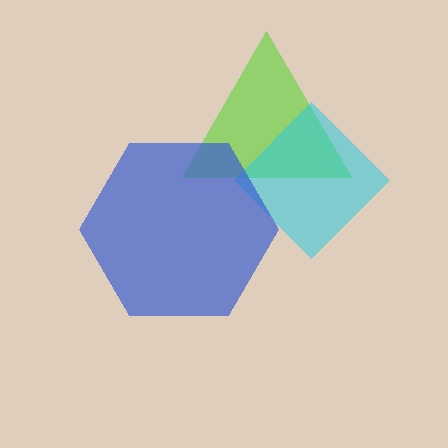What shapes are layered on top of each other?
The layered shapes are: a lime triangle, a cyan diamond, a blue hexagon.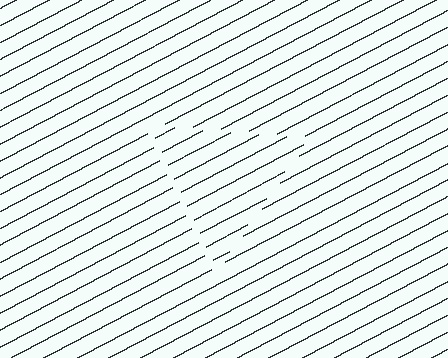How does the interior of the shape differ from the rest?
The interior of the shape contains the same grating, shifted by half a period — the contour is defined by the phase discontinuity where line-ends from the inner and outer gratings abut.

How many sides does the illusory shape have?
3 sides — the line-ends trace a triangle.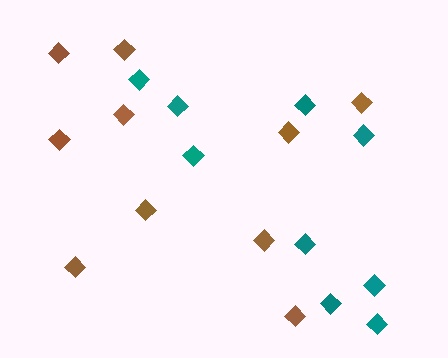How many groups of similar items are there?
There are 2 groups: one group of teal diamonds (9) and one group of brown diamonds (10).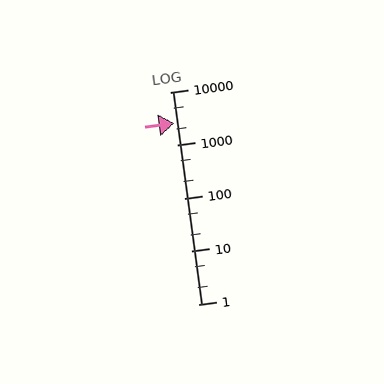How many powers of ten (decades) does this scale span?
The scale spans 4 decades, from 1 to 10000.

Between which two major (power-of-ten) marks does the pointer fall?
The pointer is between 1000 and 10000.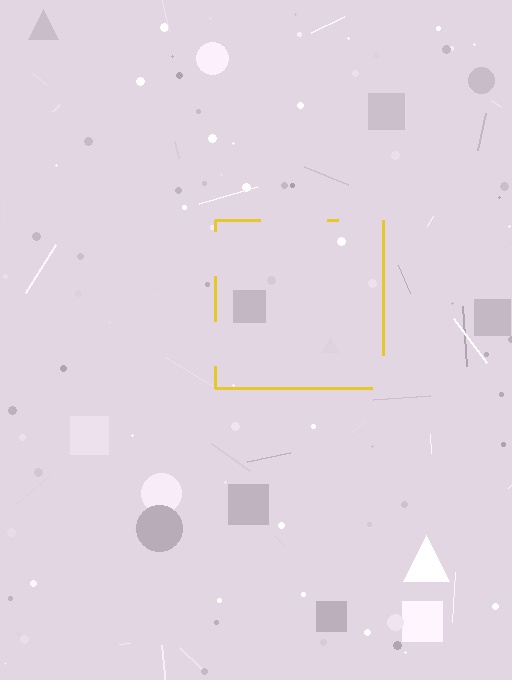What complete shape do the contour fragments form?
The contour fragments form a square.